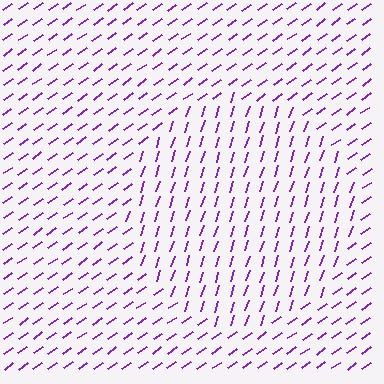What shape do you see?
I see a circle.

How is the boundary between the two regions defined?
The boundary is defined purely by a change in line orientation (approximately 38 degrees difference). All lines are the same color and thickness.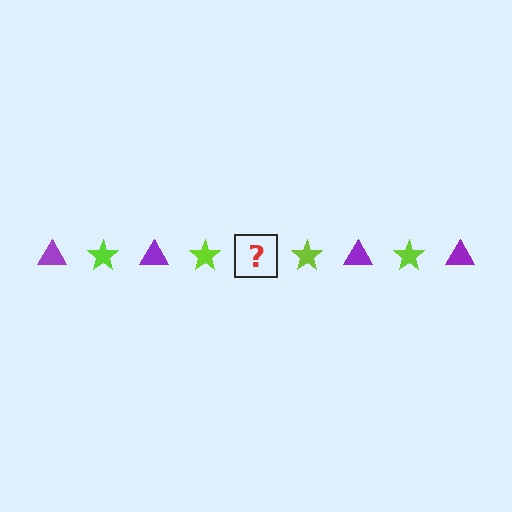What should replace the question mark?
The question mark should be replaced with a purple triangle.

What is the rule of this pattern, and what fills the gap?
The rule is that the pattern alternates between purple triangle and lime star. The gap should be filled with a purple triangle.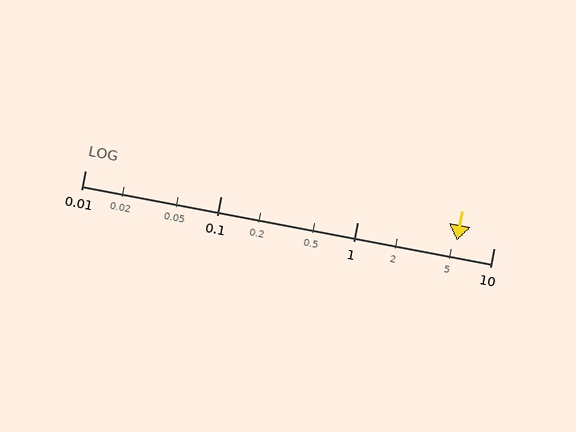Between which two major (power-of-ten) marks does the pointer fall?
The pointer is between 1 and 10.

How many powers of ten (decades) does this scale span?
The scale spans 3 decades, from 0.01 to 10.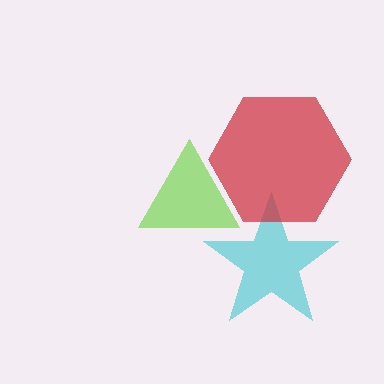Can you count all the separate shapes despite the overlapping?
Yes, there are 3 separate shapes.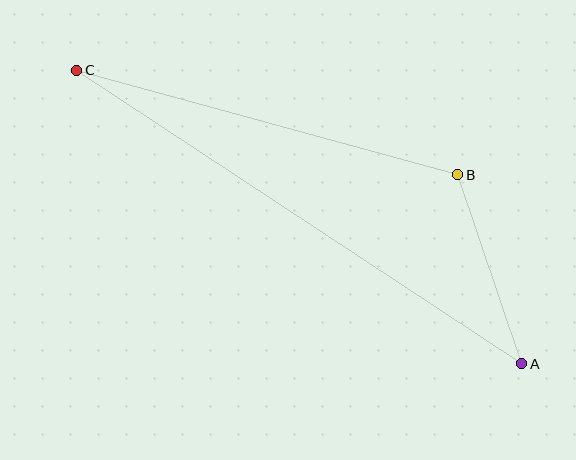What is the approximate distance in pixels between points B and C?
The distance between B and C is approximately 395 pixels.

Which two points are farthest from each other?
Points A and C are farthest from each other.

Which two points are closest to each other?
Points A and B are closest to each other.